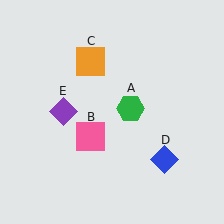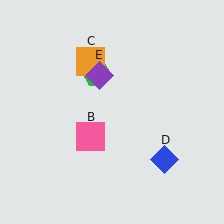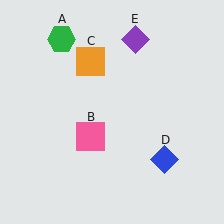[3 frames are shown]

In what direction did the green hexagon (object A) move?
The green hexagon (object A) moved up and to the left.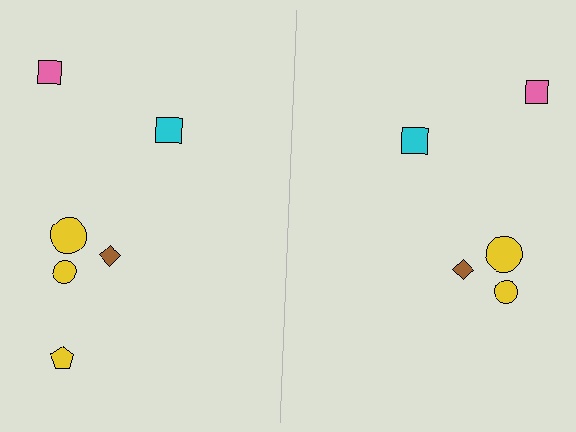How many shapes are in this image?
There are 11 shapes in this image.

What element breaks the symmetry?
A yellow pentagon is missing from the right side.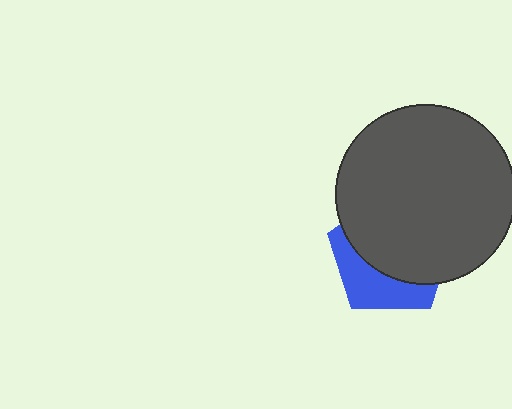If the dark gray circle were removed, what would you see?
You would see the complete blue pentagon.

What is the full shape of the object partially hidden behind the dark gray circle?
The partially hidden object is a blue pentagon.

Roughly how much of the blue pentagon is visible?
A small part of it is visible (roughly 35%).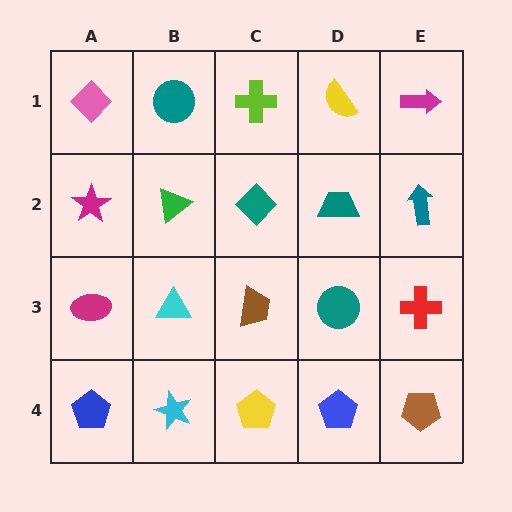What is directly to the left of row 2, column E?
A teal trapezoid.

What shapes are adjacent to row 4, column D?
A teal circle (row 3, column D), a yellow pentagon (row 4, column C), a brown pentagon (row 4, column E).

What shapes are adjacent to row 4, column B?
A cyan triangle (row 3, column B), a blue pentagon (row 4, column A), a yellow pentagon (row 4, column C).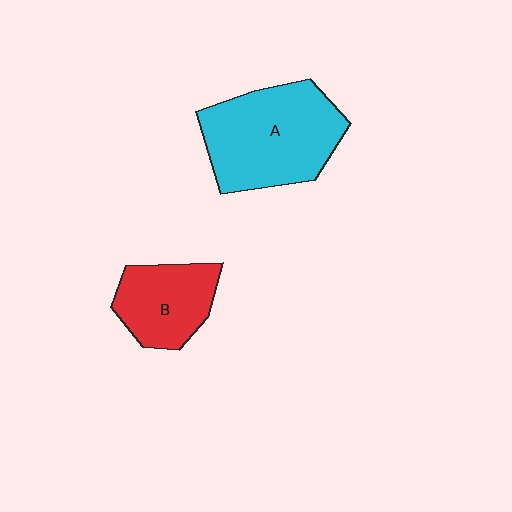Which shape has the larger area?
Shape A (cyan).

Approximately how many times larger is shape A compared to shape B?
Approximately 1.7 times.